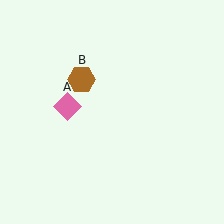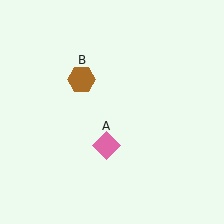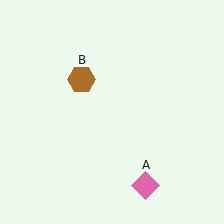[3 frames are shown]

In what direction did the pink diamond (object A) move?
The pink diamond (object A) moved down and to the right.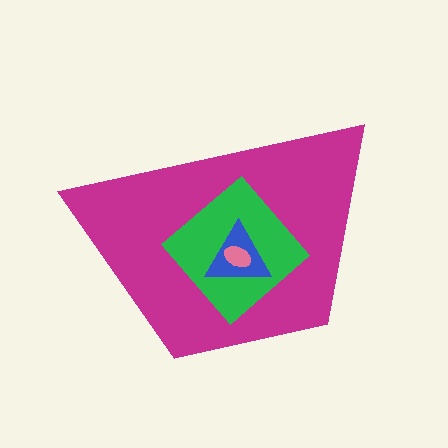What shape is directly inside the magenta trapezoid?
The green diamond.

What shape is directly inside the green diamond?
The blue triangle.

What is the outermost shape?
The magenta trapezoid.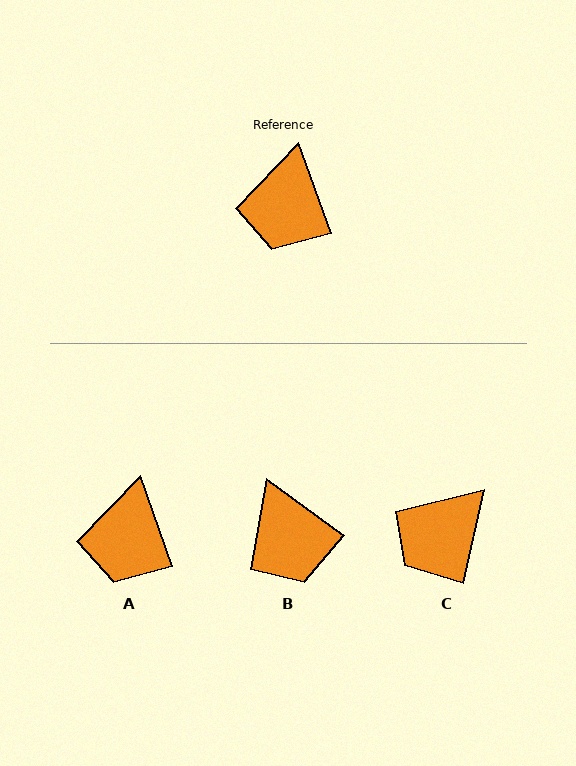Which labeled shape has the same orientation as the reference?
A.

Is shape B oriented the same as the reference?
No, it is off by about 34 degrees.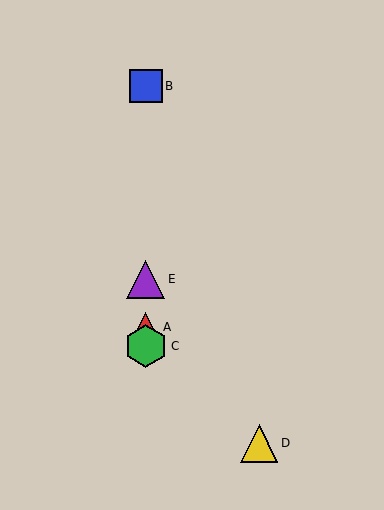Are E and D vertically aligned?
No, E is at x≈146 and D is at x≈259.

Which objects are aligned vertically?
Objects A, B, C, E are aligned vertically.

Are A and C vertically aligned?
Yes, both are at x≈146.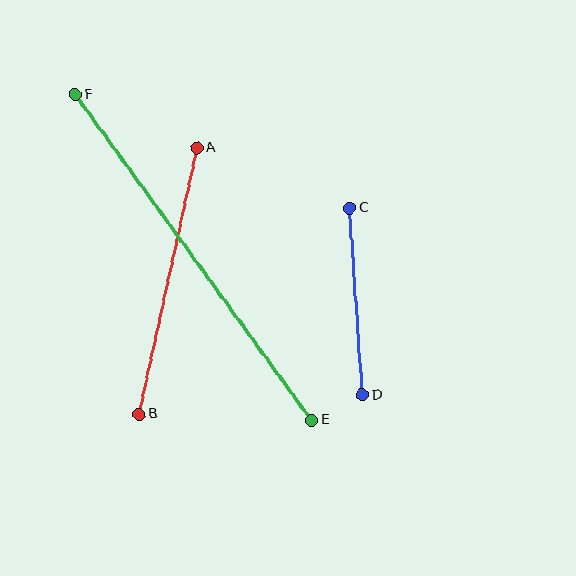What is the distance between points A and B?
The distance is approximately 273 pixels.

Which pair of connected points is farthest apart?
Points E and F are farthest apart.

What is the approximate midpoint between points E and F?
The midpoint is at approximately (193, 257) pixels.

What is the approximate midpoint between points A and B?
The midpoint is at approximately (168, 281) pixels.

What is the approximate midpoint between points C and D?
The midpoint is at approximately (356, 301) pixels.